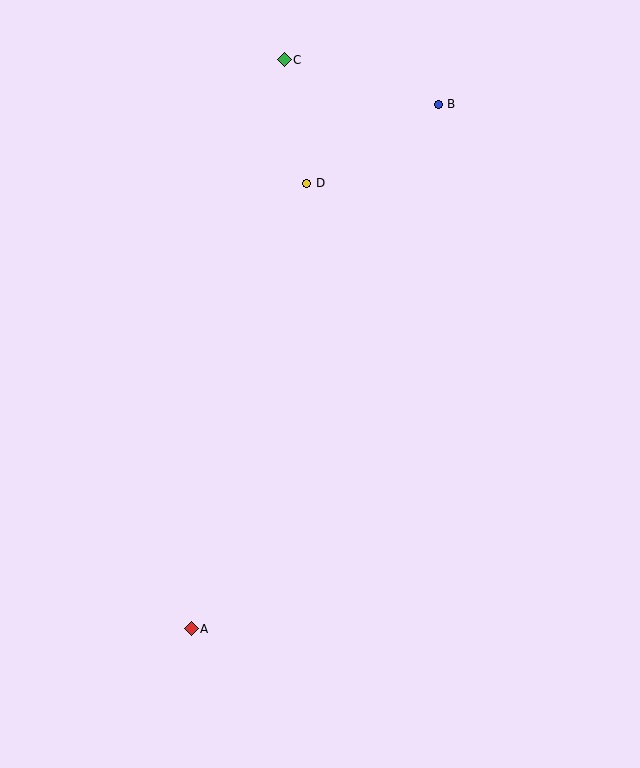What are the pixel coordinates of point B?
Point B is at (438, 104).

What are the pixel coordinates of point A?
Point A is at (191, 629).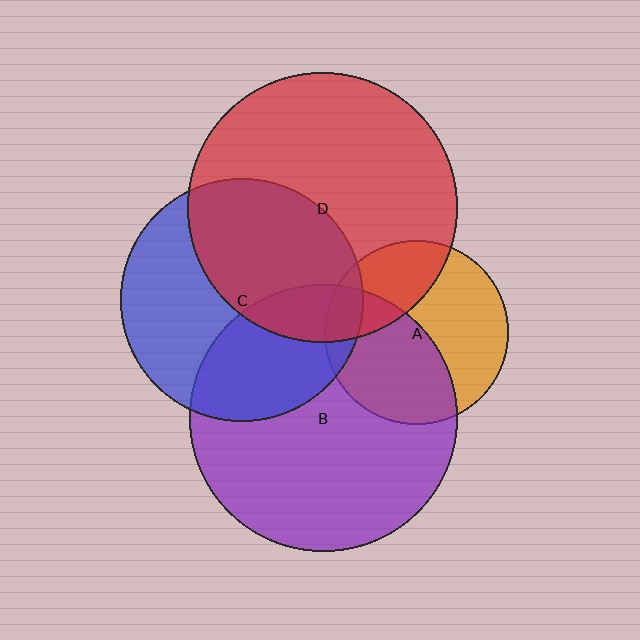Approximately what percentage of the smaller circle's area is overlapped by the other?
Approximately 30%.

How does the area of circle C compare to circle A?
Approximately 1.8 times.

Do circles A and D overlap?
Yes.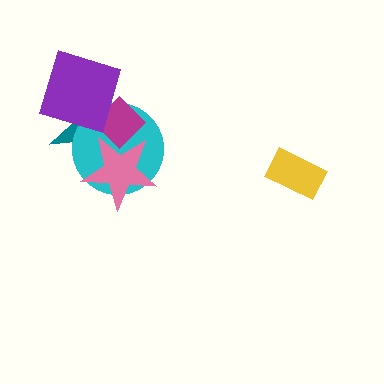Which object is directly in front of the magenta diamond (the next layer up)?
The purple square is directly in front of the magenta diamond.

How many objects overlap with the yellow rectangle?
0 objects overlap with the yellow rectangle.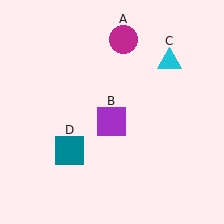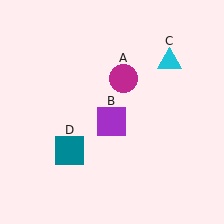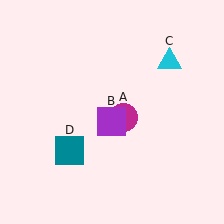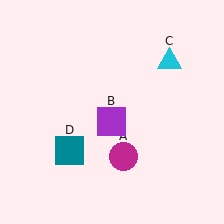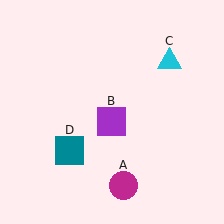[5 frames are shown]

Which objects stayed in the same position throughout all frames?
Purple square (object B) and cyan triangle (object C) and teal square (object D) remained stationary.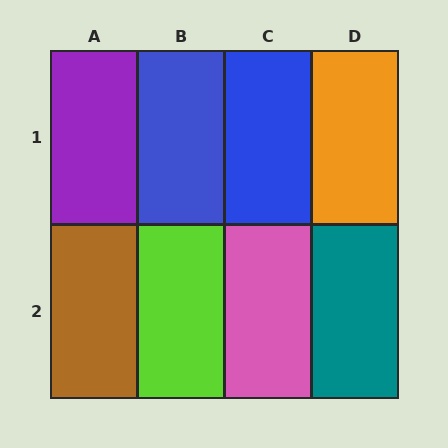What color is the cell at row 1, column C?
Blue.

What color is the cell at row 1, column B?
Blue.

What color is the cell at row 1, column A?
Purple.